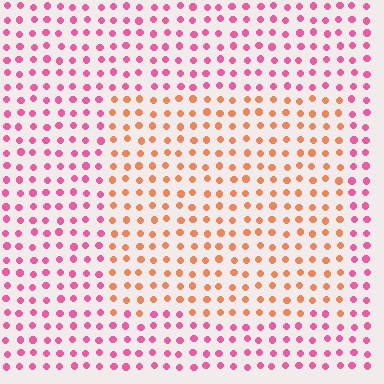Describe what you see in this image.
The image is filled with small pink elements in a uniform arrangement. A rectangle-shaped region is visible where the elements are tinted to a slightly different hue, forming a subtle color boundary.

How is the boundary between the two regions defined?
The boundary is defined purely by a slight shift in hue (about 48 degrees). Spacing, size, and orientation are identical on both sides.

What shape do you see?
I see a rectangle.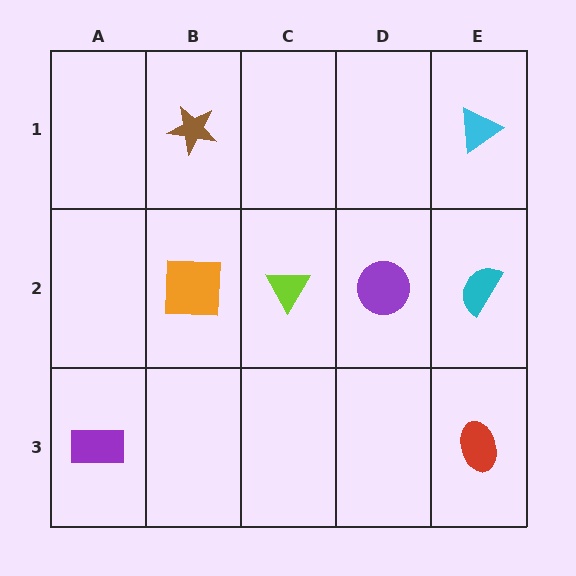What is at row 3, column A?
A purple rectangle.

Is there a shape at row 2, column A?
No, that cell is empty.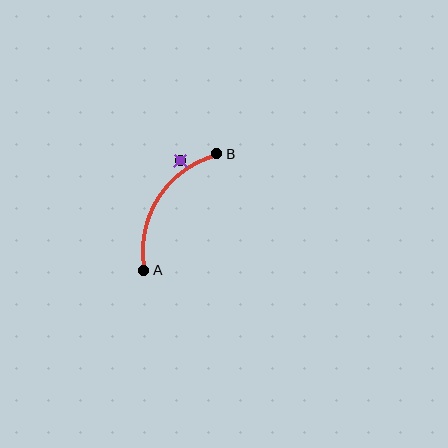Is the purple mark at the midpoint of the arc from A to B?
No — the purple mark does not lie on the arc at all. It sits slightly outside the curve.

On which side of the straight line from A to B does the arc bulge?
The arc bulges to the left of the straight line connecting A and B.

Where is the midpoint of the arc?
The arc midpoint is the point on the curve farthest from the straight line joining A and B. It sits to the left of that line.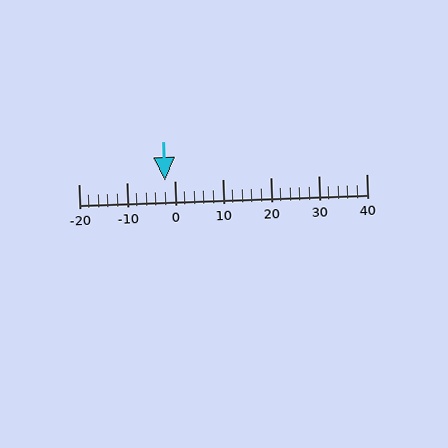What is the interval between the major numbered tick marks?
The major tick marks are spaced 10 units apart.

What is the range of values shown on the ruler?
The ruler shows values from -20 to 40.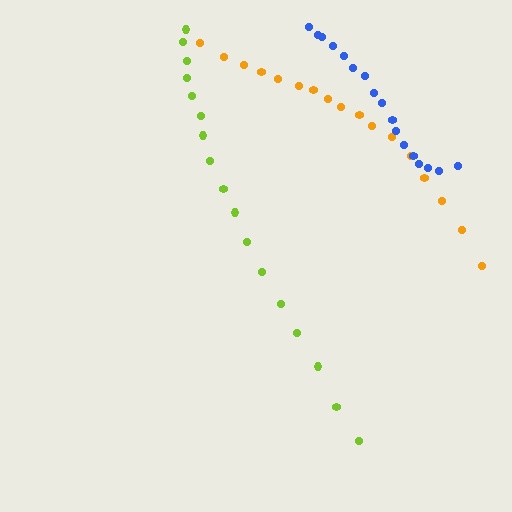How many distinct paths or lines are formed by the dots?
There are 3 distinct paths.